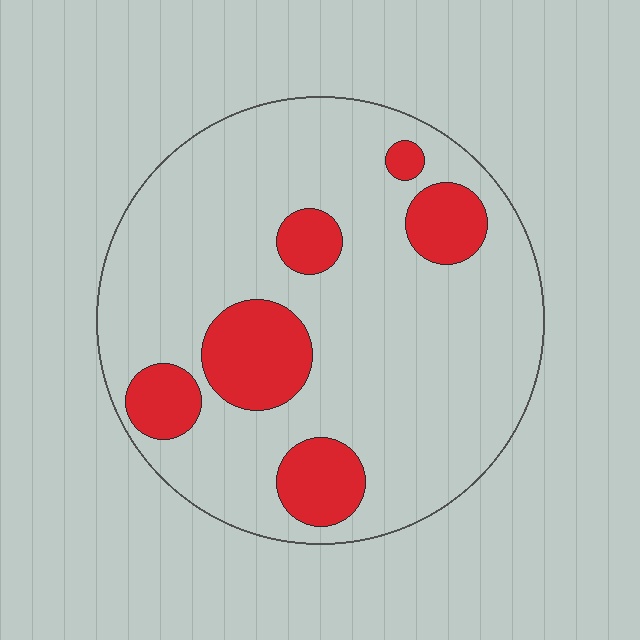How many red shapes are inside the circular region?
6.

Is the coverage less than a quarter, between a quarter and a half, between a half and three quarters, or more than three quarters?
Less than a quarter.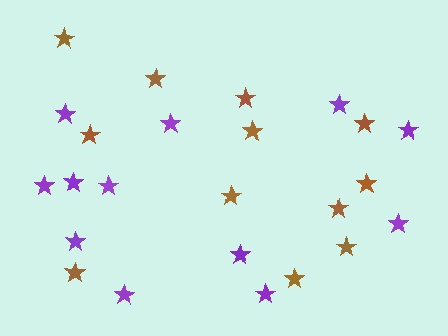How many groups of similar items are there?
There are 2 groups: one group of purple stars (12) and one group of brown stars (12).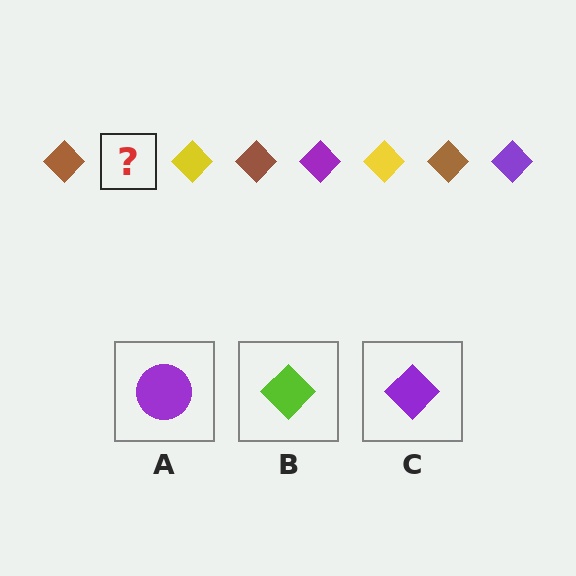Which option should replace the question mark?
Option C.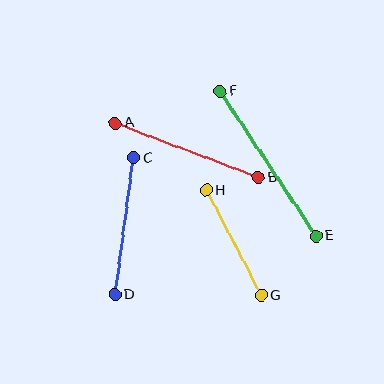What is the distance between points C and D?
The distance is approximately 138 pixels.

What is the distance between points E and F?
The distance is approximately 174 pixels.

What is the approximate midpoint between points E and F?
The midpoint is at approximately (268, 164) pixels.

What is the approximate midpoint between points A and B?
The midpoint is at approximately (187, 150) pixels.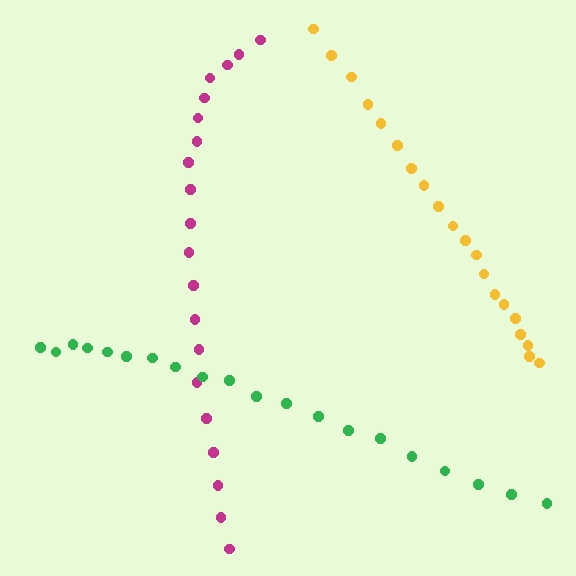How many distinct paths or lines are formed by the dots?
There are 3 distinct paths.